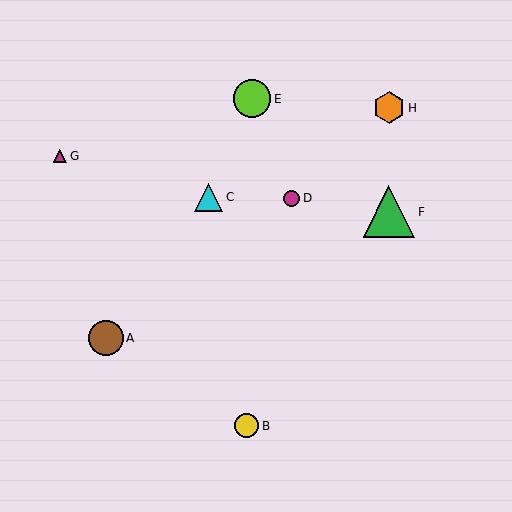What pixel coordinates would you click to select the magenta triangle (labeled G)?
Click at (60, 156) to select the magenta triangle G.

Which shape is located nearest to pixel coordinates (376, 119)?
The orange hexagon (labeled H) at (389, 108) is nearest to that location.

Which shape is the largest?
The green triangle (labeled F) is the largest.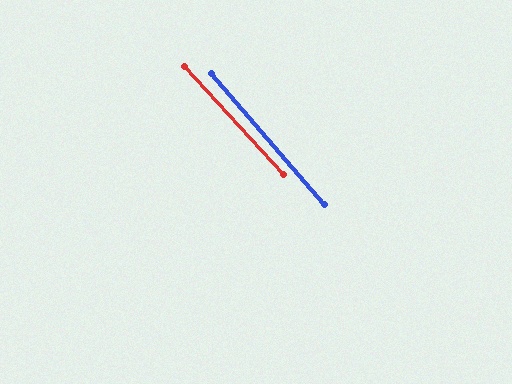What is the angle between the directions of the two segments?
Approximately 1 degree.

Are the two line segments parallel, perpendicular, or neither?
Parallel — their directions differ by only 1.5°.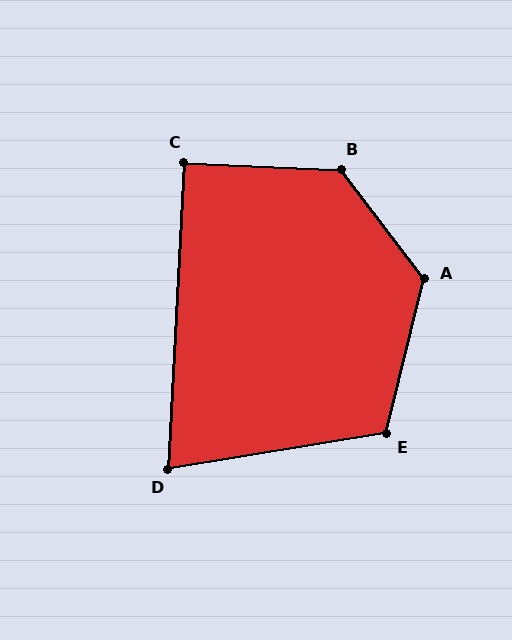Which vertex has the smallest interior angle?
D, at approximately 78 degrees.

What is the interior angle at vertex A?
Approximately 129 degrees (obtuse).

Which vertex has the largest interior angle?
B, at approximately 130 degrees.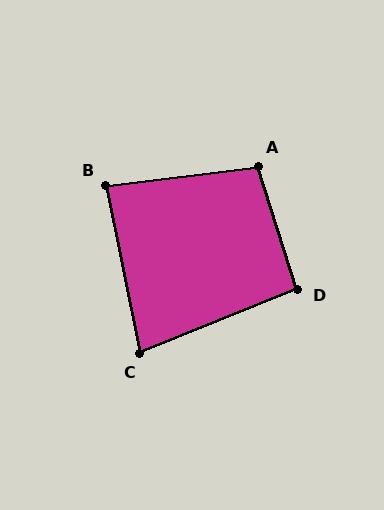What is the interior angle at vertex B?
Approximately 86 degrees (approximately right).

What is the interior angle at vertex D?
Approximately 94 degrees (approximately right).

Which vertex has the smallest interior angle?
C, at approximately 80 degrees.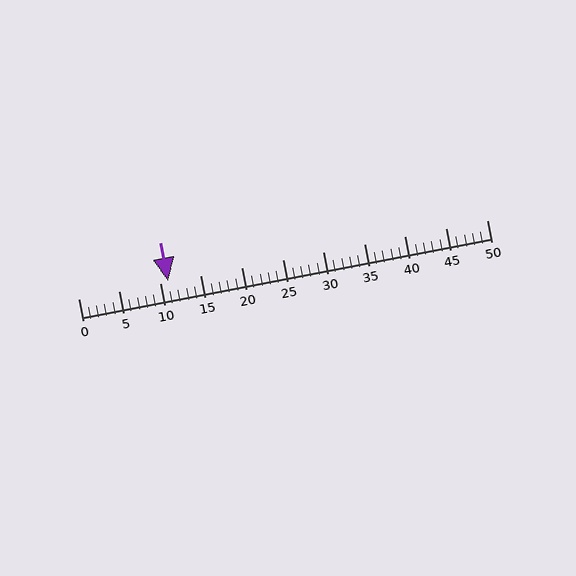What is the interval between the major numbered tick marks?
The major tick marks are spaced 5 units apart.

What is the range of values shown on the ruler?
The ruler shows values from 0 to 50.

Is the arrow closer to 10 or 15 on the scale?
The arrow is closer to 10.